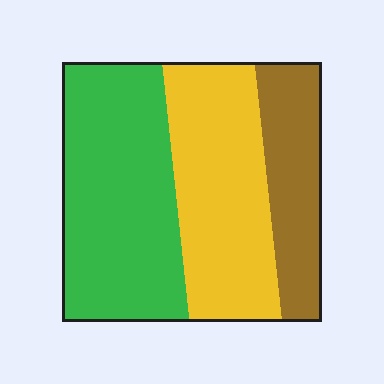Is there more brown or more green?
Green.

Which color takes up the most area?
Green, at roughly 45%.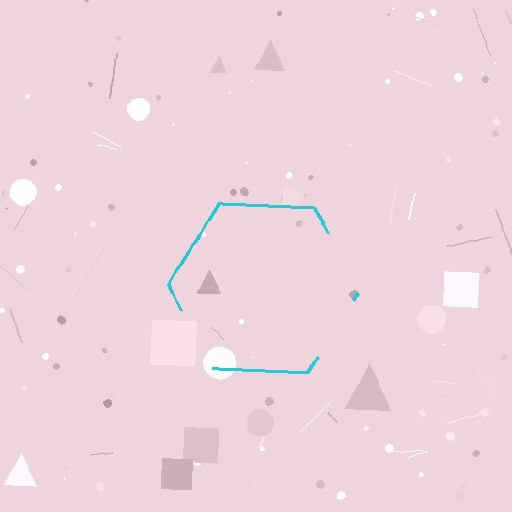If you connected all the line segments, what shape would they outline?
They would outline a hexagon.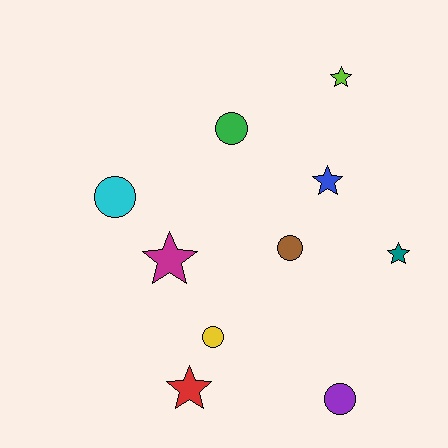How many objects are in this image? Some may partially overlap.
There are 10 objects.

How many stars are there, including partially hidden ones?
There are 5 stars.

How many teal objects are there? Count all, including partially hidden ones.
There is 1 teal object.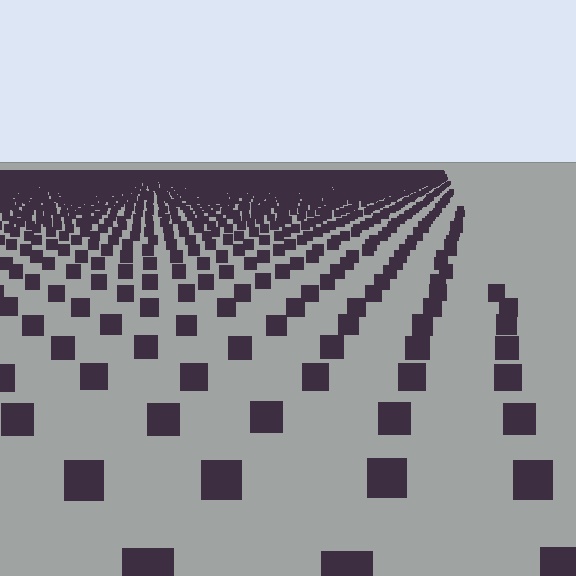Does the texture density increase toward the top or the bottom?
Density increases toward the top.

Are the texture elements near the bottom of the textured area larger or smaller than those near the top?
Larger. Near the bottom, elements are closer to the viewer and appear at a bigger on-screen size.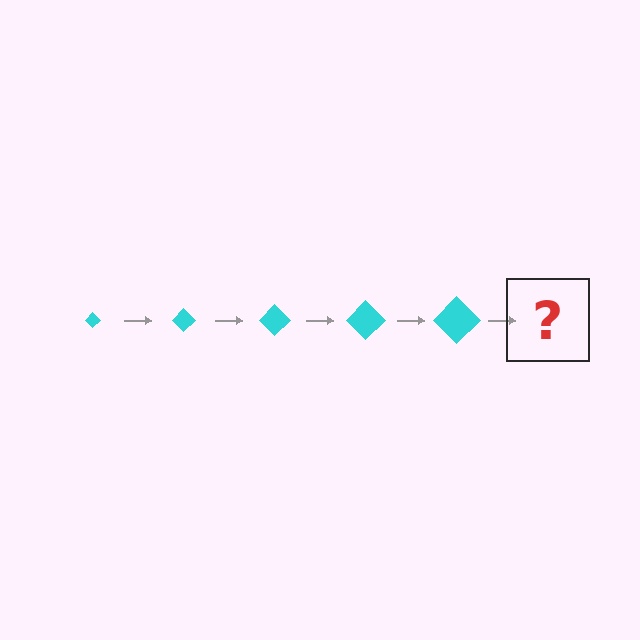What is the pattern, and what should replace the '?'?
The pattern is that the diamond gets progressively larger each step. The '?' should be a cyan diamond, larger than the previous one.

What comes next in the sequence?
The next element should be a cyan diamond, larger than the previous one.